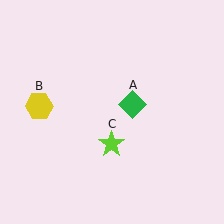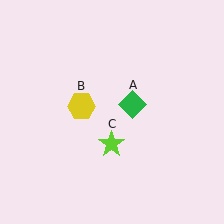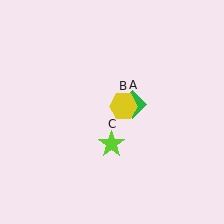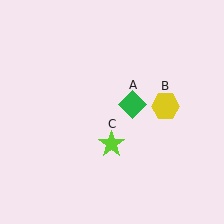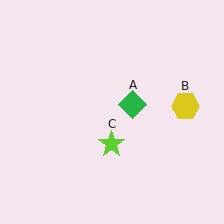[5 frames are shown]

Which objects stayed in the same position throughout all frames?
Green diamond (object A) and lime star (object C) remained stationary.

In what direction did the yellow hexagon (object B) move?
The yellow hexagon (object B) moved right.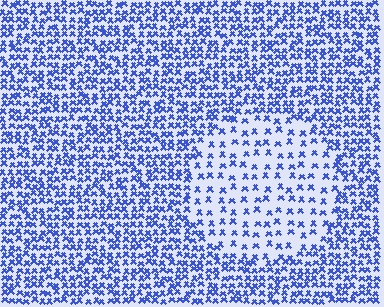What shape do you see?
I see a circle.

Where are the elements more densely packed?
The elements are more densely packed outside the circle boundary.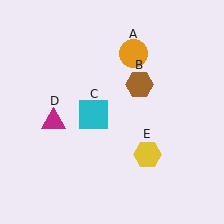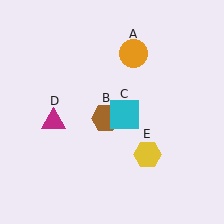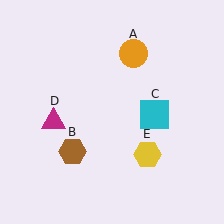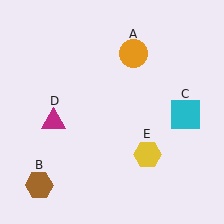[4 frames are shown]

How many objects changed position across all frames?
2 objects changed position: brown hexagon (object B), cyan square (object C).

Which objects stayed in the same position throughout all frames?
Orange circle (object A) and magenta triangle (object D) and yellow hexagon (object E) remained stationary.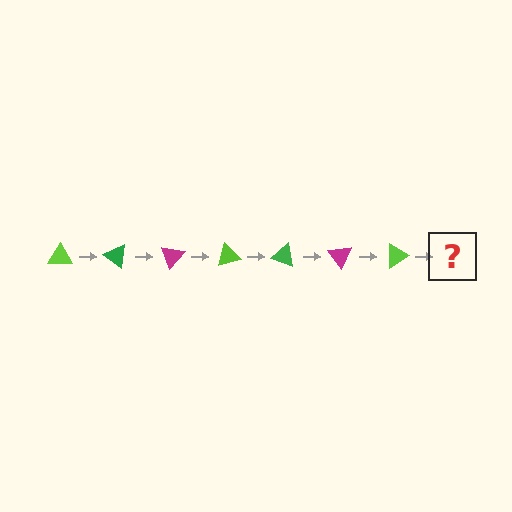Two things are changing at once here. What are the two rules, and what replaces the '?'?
The two rules are that it rotates 35 degrees each step and the color cycles through lime, green, and magenta. The '?' should be a green triangle, rotated 245 degrees from the start.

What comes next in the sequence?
The next element should be a green triangle, rotated 245 degrees from the start.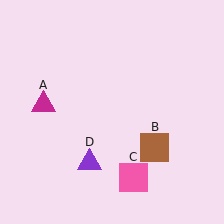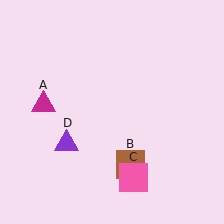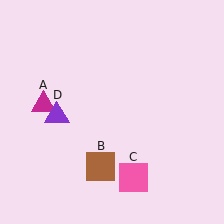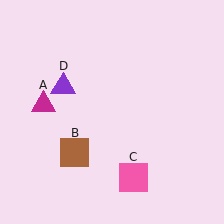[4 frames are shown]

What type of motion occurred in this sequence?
The brown square (object B), purple triangle (object D) rotated clockwise around the center of the scene.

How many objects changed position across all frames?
2 objects changed position: brown square (object B), purple triangle (object D).